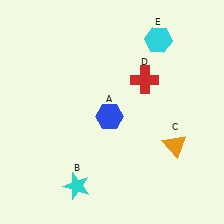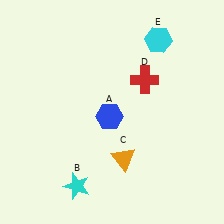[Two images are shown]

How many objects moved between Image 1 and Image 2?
1 object moved between the two images.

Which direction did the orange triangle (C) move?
The orange triangle (C) moved left.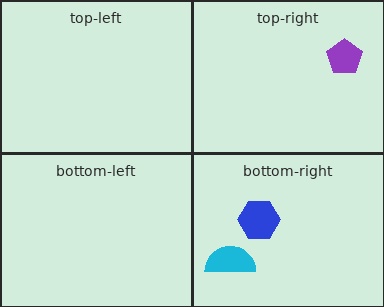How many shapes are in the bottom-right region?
2.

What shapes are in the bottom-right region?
The blue hexagon, the cyan semicircle.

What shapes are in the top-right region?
The purple pentagon.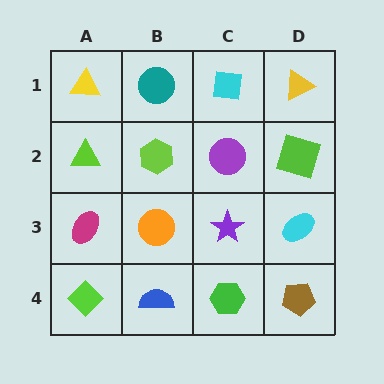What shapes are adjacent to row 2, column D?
A yellow triangle (row 1, column D), a cyan ellipse (row 3, column D), a purple circle (row 2, column C).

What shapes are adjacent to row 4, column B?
An orange circle (row 3, column B), a lime diamond (row 4, column A), a green hexagon (row 4, column C).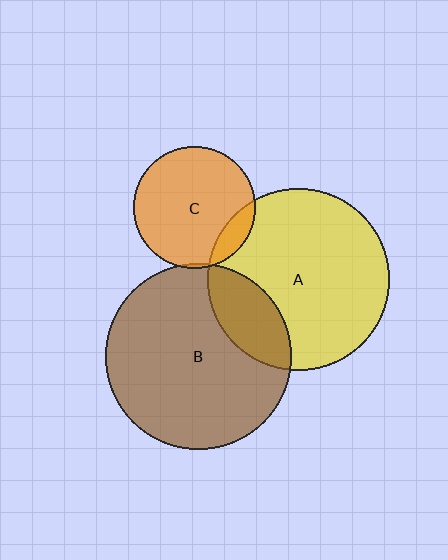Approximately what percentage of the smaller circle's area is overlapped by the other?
Approximately 10%.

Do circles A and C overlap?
Yes.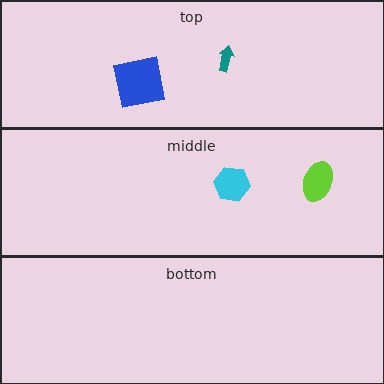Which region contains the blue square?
The top region.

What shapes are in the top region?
The blue square, the teal arrow.